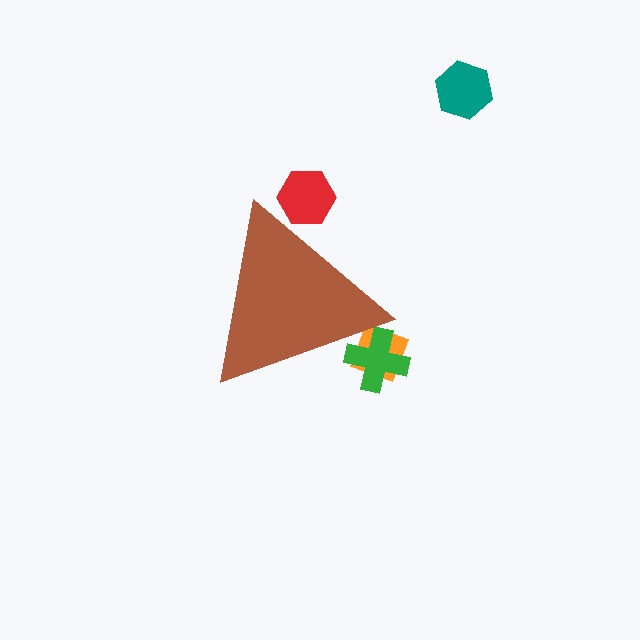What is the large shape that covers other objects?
A brown triangle.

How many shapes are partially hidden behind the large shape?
3 shapes are partially hidden.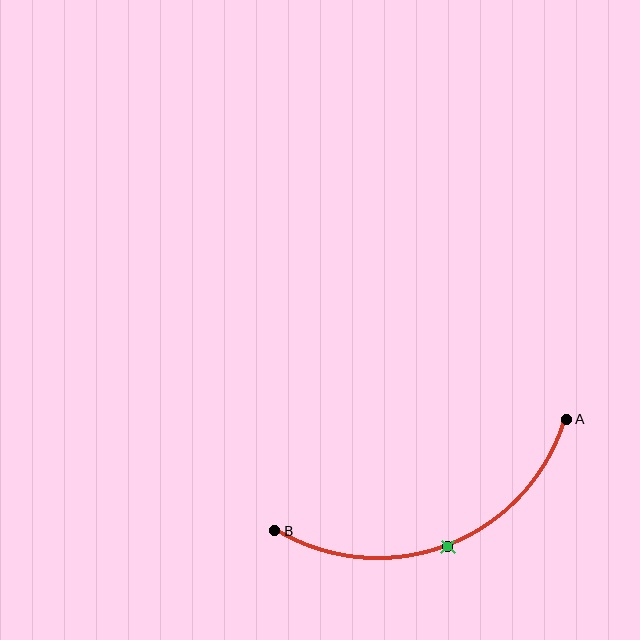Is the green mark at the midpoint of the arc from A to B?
Yes. The green mark lies on the arc at equal arc-length from both A and B — it is the arc midpoint.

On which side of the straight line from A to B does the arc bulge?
The arc bulges below the straight line connecting A and B.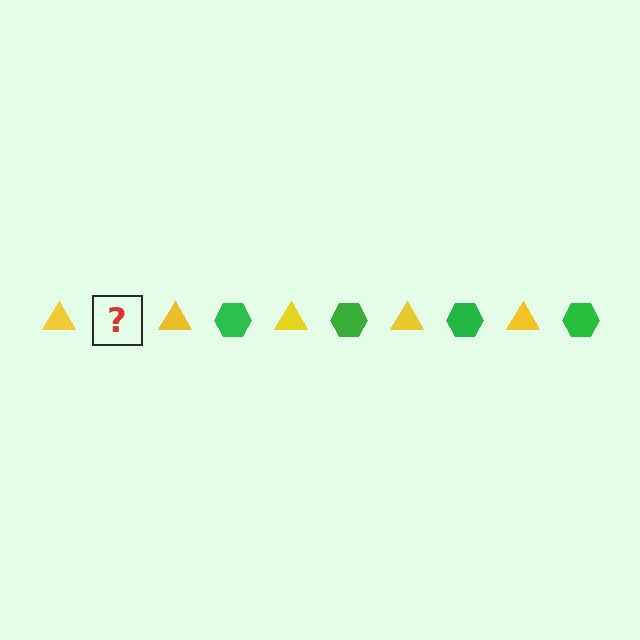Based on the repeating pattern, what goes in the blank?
The blank should be a green hexagon.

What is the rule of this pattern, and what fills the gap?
The rule is that the pattern alternates between yellow triangle and green hexagon. The gap should be filled with a green hexagon.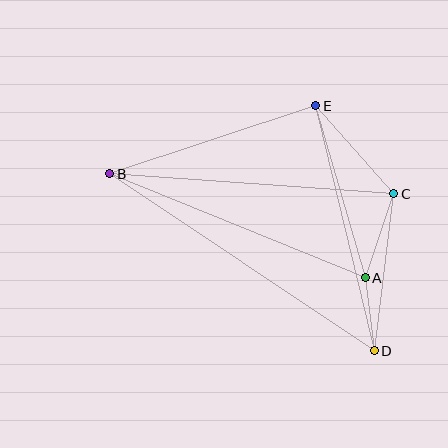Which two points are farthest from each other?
Points B and D are farthest from each other.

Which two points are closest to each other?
Points A and D are closest to each other.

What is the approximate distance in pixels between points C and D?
The distance between C and D is approximately 158 pixels.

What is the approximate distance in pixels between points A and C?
The distance between A and C is approximately 89 pixels.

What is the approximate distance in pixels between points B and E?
The distance between B and E is approximately 217 pixels.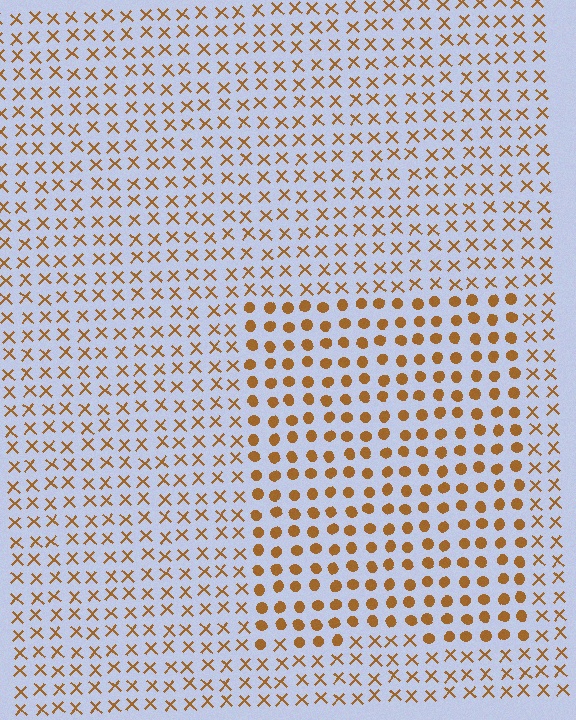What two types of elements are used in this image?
The image uses circles inside the rectangle region and X marks outside it.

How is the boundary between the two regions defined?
The boundary is defined by a change in element shape: circles inside vs. X marks outside. All elements share the same color and spacing.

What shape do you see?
I see a rectangle.